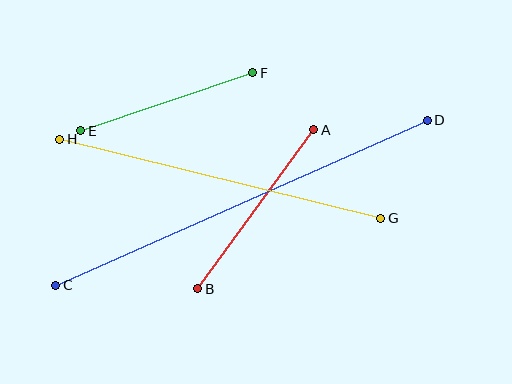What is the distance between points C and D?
The distance is approximately 407 pixels.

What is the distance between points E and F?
The distance is approximately 181 pixels.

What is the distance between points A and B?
The distance is approximately 197 pixels.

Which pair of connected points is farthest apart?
Points C and D are farthest apart.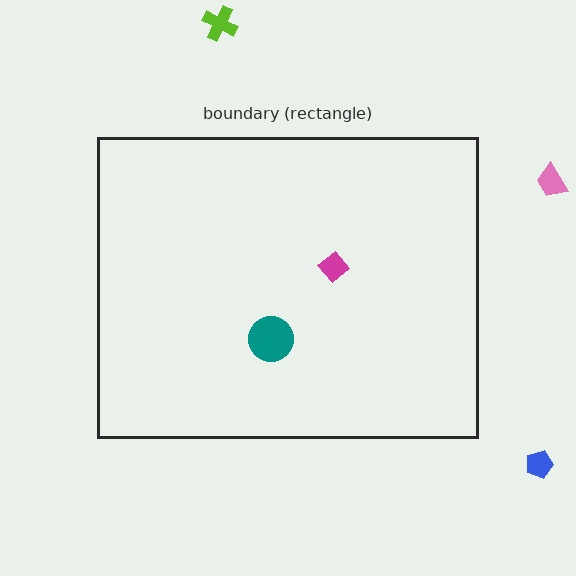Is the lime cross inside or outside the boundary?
Outside.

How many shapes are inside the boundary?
2 inside, 3 outside.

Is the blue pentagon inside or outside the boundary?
Outside.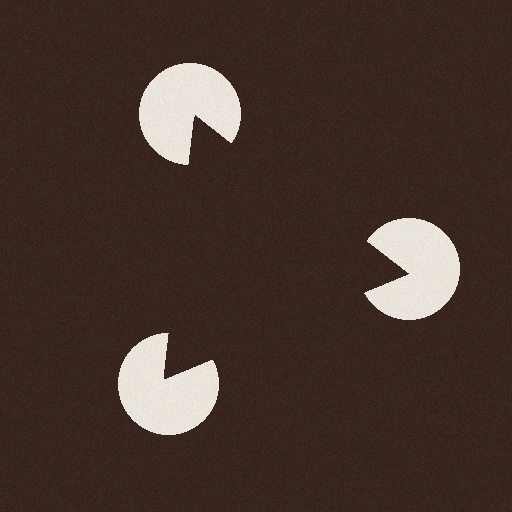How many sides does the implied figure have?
3 sides.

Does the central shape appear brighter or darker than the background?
It typically appears slightly darker than the background, even though no actual brightness change is drawn.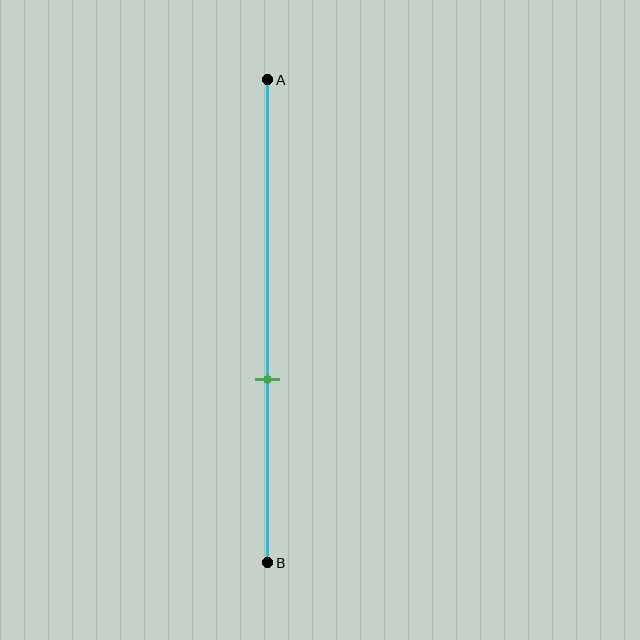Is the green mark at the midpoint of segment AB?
No, the mark is at about 60% from A, not at the 50% midpoint.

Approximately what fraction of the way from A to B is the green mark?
The green mark is approximately 60% of the way from A to B.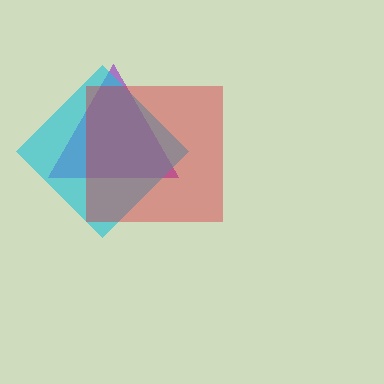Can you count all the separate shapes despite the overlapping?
Yes, there are 3 separate shapes.